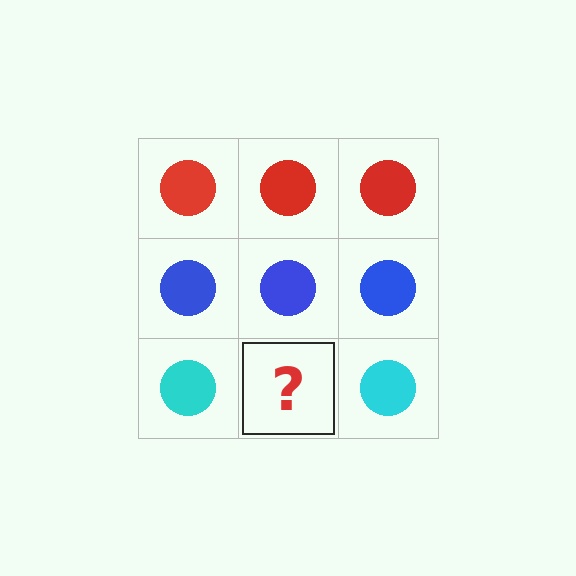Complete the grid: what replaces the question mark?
The question mark should be replaced with a cyan circle.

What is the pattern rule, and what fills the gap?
The rule is that each row has a consistent color. The gap should be filled with a cyan circle.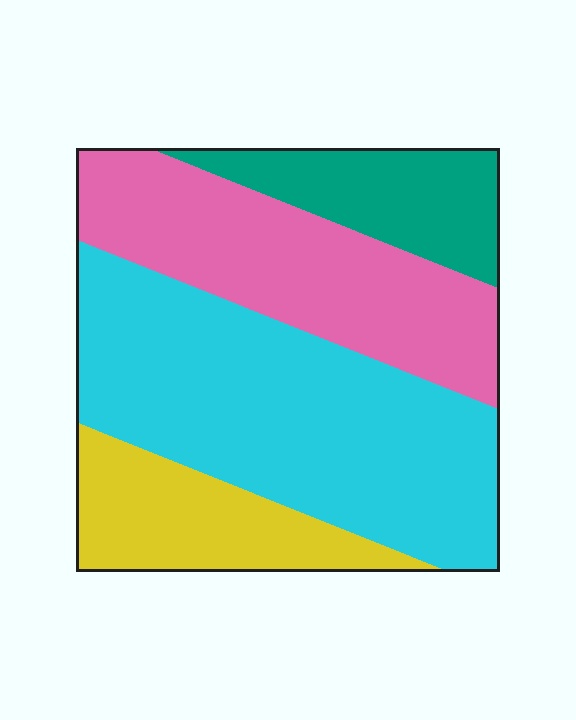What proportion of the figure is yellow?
Yellow takes up less than a quarter of the figure.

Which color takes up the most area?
Cyan, at roughly 45%.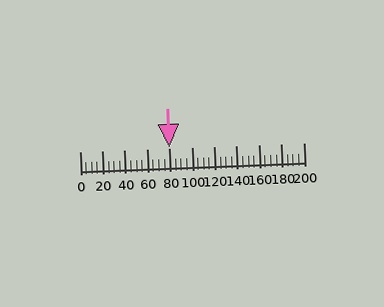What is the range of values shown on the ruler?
The ruler shows values from 0 to 200.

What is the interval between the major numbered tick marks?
The major tick marks are spaced 20 units apart.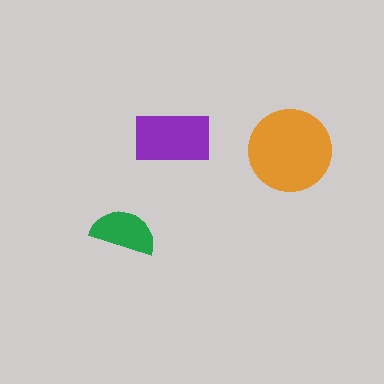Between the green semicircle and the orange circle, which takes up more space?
The orange circle.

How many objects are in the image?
There are 3 objects in the image.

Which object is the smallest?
The green semicircle.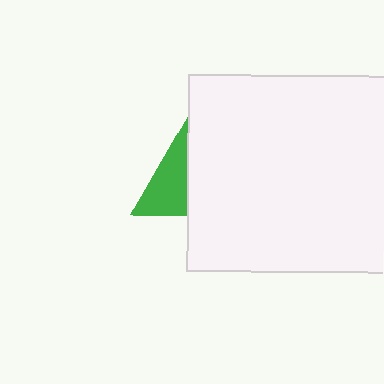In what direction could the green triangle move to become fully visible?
The green triangle could move left. That would shift it out from behind the white rectangle entirely.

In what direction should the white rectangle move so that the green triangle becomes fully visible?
The white rectangle should move right. That is the shortest direction to clear the overlap and leave the green triangle fully visible.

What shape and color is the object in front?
The object in front is a white rectangle.